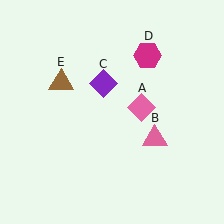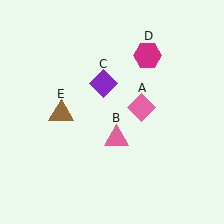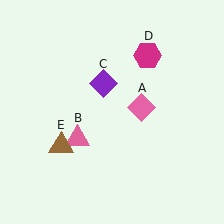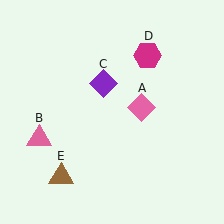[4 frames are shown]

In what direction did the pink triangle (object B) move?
The pink triangle (object B) moved left.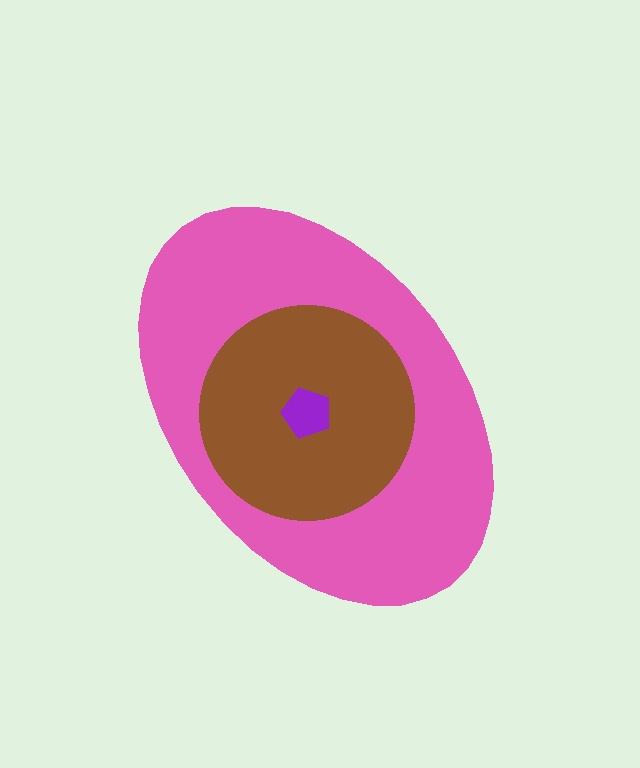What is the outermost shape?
The pink ellipse.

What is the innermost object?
The purple pentagon.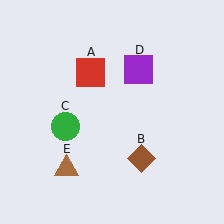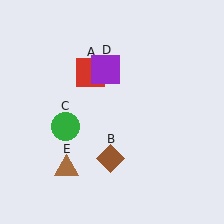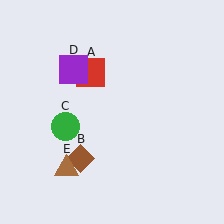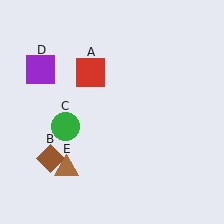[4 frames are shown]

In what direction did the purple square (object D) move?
The purple square (object D) moved left.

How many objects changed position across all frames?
2 objects changed position: brown diamond (object B), purple square (object D).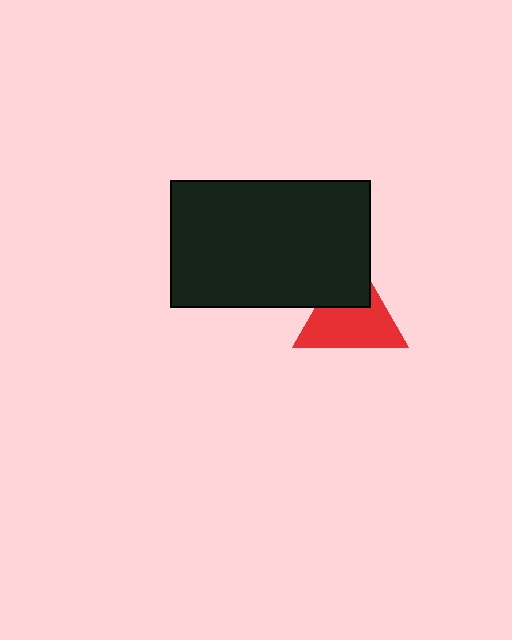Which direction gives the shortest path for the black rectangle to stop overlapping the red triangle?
Moving up gives the shortest separation.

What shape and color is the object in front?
The object in front is a black rectangle.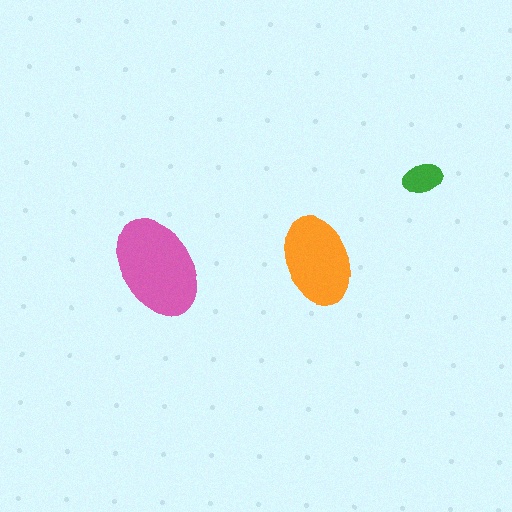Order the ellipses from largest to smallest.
the pink one, the orange one, the green one.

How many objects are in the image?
There are 3 objects in the image.